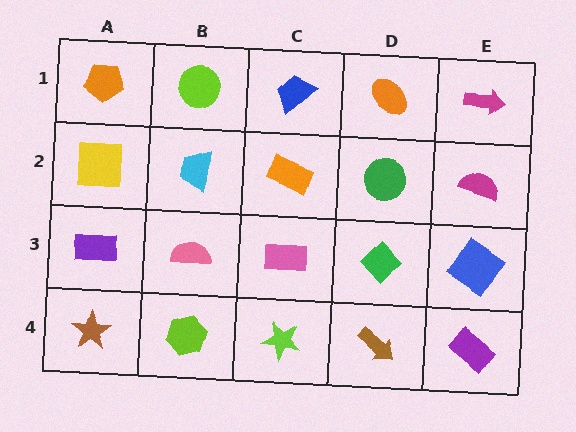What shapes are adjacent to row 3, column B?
A cyan trapezoid (row 2, column B), a lime hexagon (row 4, column B), a purple rectangle (row 3, column A), a pink rectangle (row 3, column C).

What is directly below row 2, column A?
A purple rectangle.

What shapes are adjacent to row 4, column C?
A pink rectangle (row 3, column C), a lime hexagon (row 4, column B), a brown arrow (row 4, column D).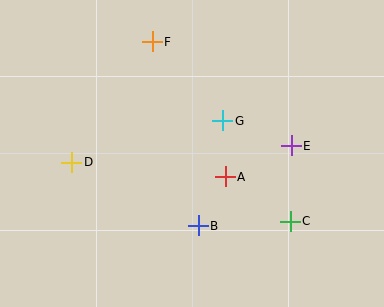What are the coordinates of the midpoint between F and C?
The midpoint between F and C is at (221, 132).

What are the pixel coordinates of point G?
Point G is at (223, 121).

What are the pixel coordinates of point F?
Point F is at (152, 42).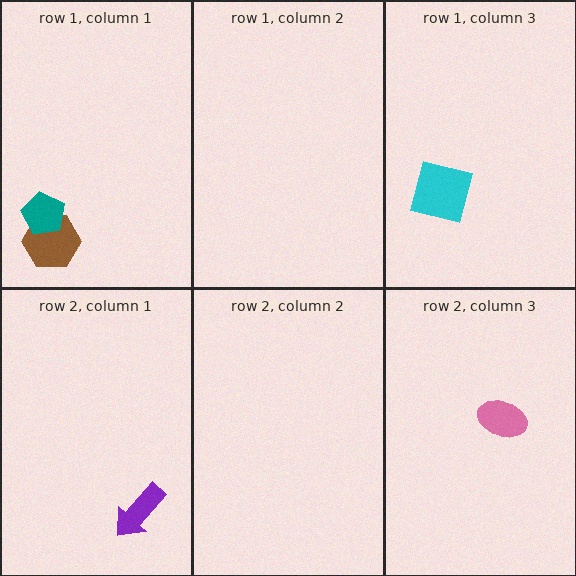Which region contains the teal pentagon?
The row 1, column 1 region.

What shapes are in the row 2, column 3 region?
The pink ellipse.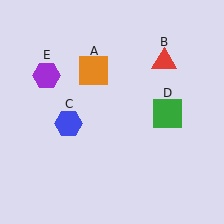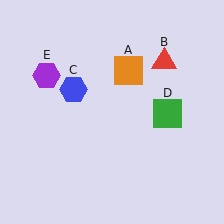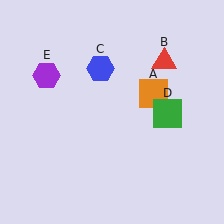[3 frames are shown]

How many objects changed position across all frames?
2 objects changed position: orange square (object A), blue hexagon (object C).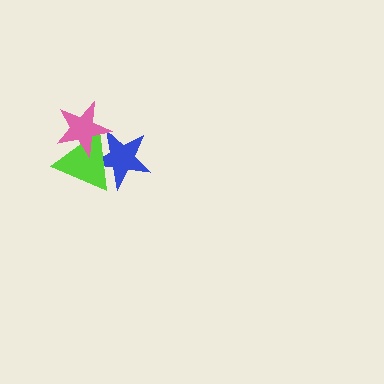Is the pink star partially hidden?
No, no other shape covers it.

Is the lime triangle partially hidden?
Yes, it is partially covered by another shape.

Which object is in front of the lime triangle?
The pink star is in front of the lime triangle.